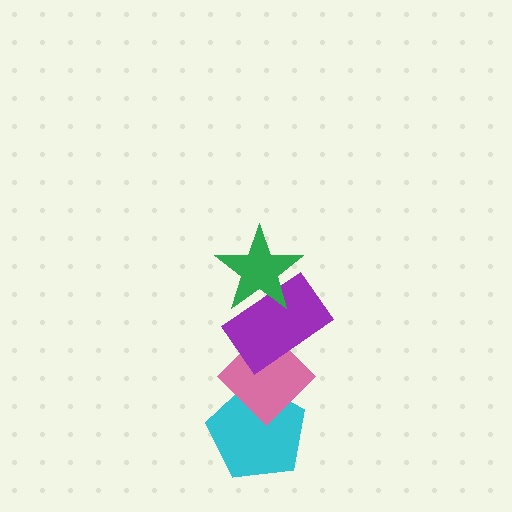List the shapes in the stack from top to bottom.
From top to bottom: the green star, the purple rectangle, the pink diamond, the cyan pentagon.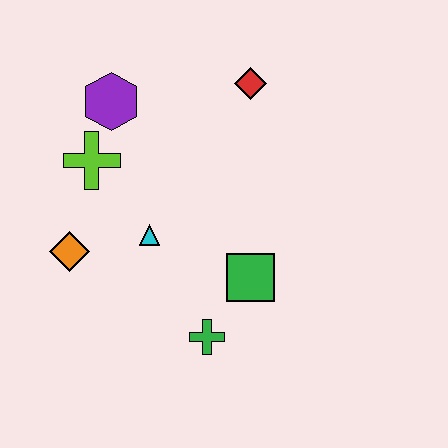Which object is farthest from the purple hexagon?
The green cross is farthest from the purple hexagon.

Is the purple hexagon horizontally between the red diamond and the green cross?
No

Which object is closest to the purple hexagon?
The lime cross is closest to the purple hexagon.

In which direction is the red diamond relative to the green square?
The red diamond is above the green square.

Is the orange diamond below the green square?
No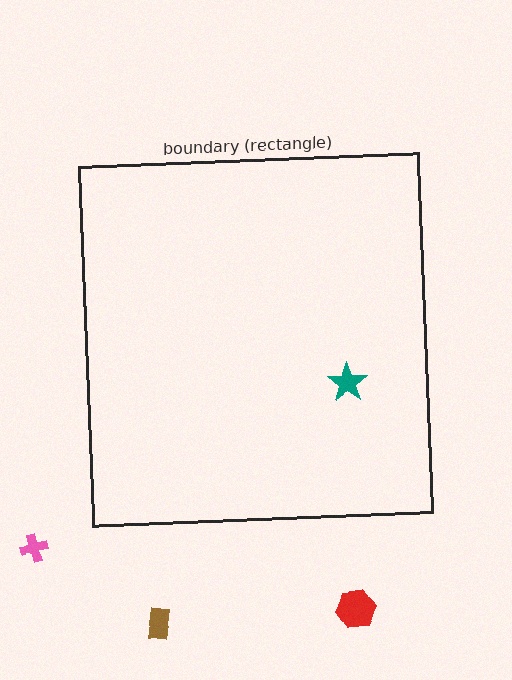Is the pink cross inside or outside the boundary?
Outside.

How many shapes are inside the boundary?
1 inside, 3 outside.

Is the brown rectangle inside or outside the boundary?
Outside.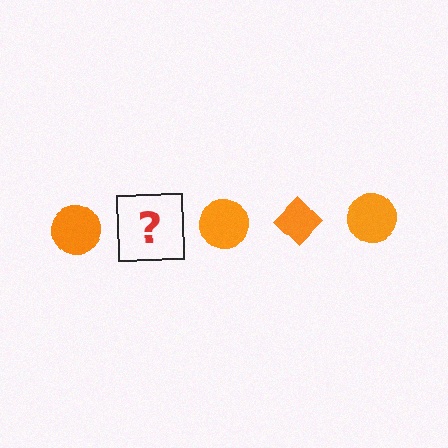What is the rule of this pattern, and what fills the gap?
The rule is that the pattern cycles through circle, diamond shapes in orange. The gap should be filled with an orange diamond.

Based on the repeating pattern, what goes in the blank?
The blank should be an orange diamond.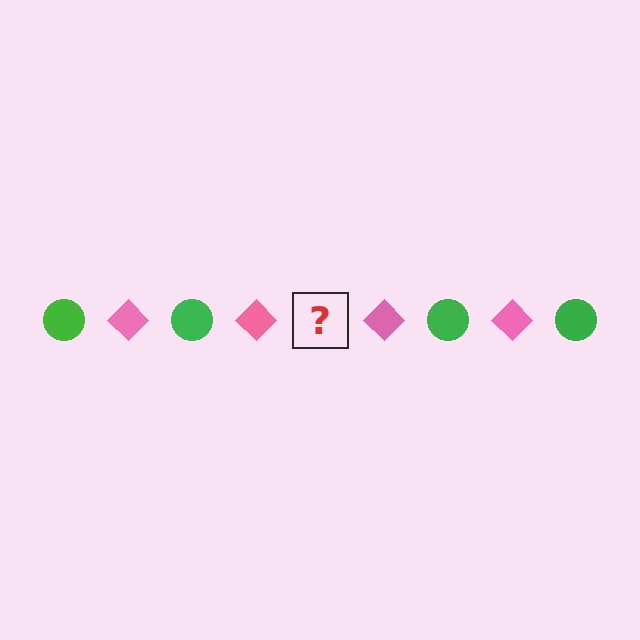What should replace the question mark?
The question mark should be replaced with a green circle.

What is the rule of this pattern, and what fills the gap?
The rule is that the pattern alternates between green circle and pink diamond. The gap should be filled with a green circle.